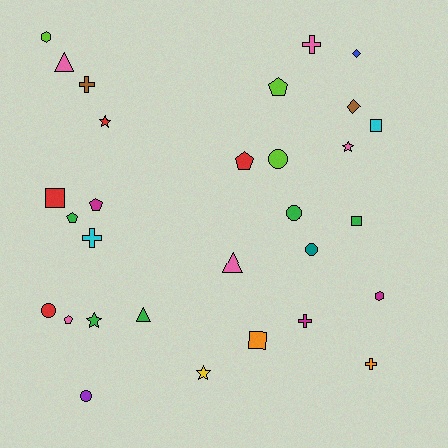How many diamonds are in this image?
There are 2 diamonds.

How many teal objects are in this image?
There is 1 teal object.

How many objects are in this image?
There are 30 objects.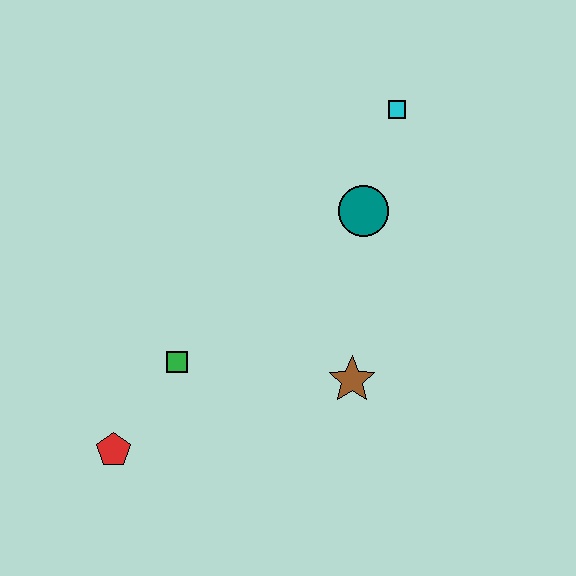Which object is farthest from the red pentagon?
The cyan square is farthest from the red pentagon.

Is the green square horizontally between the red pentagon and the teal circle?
Yes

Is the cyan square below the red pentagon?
No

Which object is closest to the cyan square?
The teal circle is closest to the cyan square.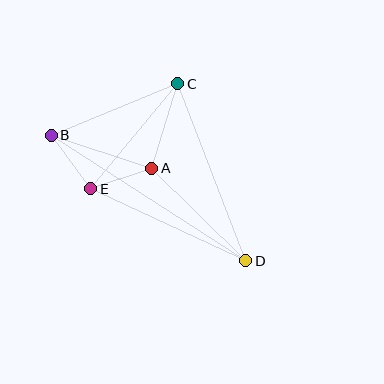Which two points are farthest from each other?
Points B and D are farthest from each other.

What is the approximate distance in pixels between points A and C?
The distance between A and C is approximately 88 pixels.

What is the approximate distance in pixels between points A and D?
The distance between A and D is approximately 132 pixels.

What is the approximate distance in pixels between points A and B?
The distance between A and B is approximately 105 pixels.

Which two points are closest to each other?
Points A and E are closest to each other.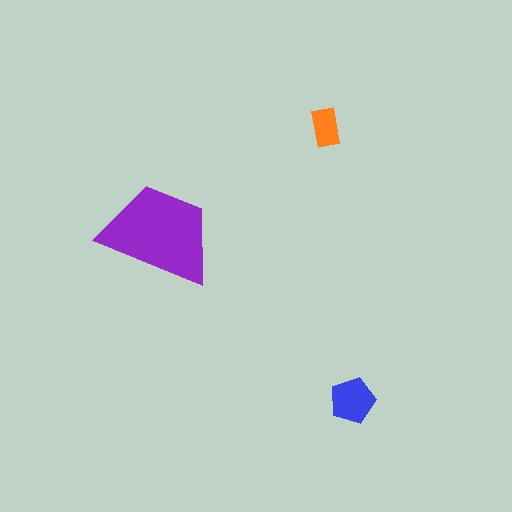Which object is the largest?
The purple trapezoid.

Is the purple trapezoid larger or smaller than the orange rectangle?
Larger.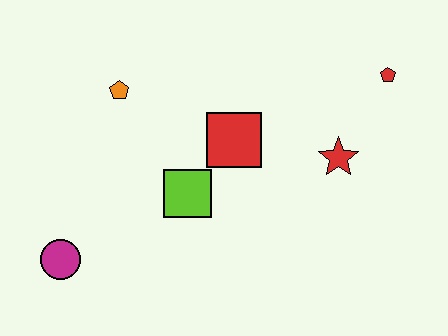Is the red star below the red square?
Yes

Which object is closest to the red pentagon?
The red star is closest to the red pentagon.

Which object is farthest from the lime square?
The red pentagon is farthest from the lime square.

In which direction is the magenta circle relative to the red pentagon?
The magenta circle is to the left of the red pentagon.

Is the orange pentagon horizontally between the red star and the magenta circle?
Yes